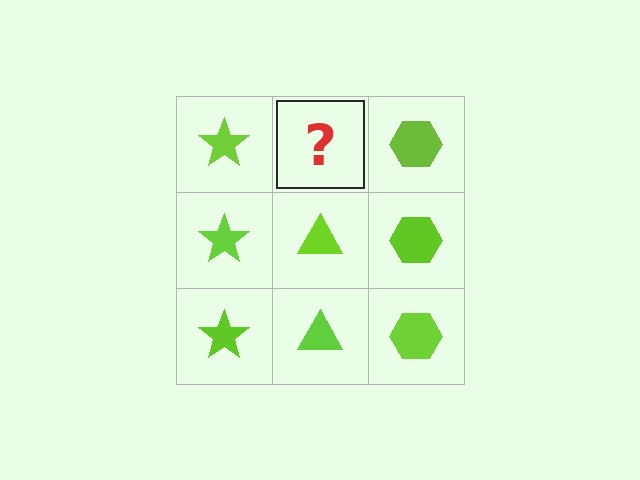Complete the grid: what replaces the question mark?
The question mark should be replaced with a lime triangle.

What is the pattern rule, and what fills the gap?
The rule is that each column has a consistent shape. The gap should be filled with a lime triangle.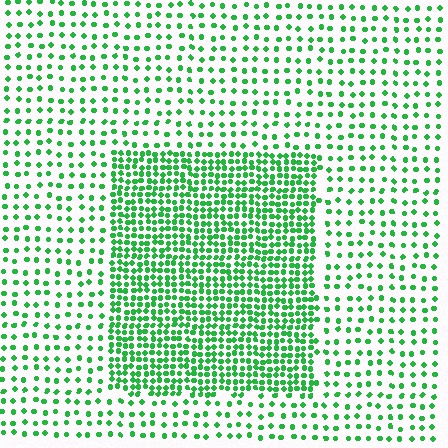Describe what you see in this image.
The image contains small green elements arranged at two different densities. A rectangle-shaped region is visible where the elements are more densely packed than the surrounding area.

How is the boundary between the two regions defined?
The boundary is defined by a change in element density (approximately 2.5x ratio). All elements are the same color, size, and shape.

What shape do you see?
I see a rectangle.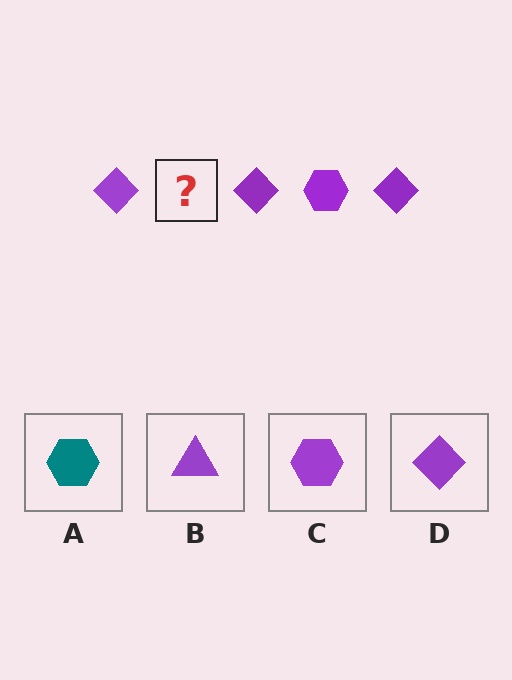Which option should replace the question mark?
Option C.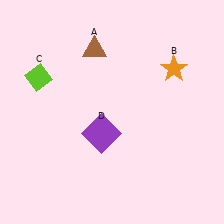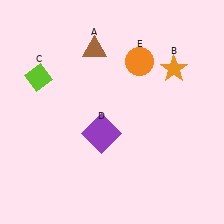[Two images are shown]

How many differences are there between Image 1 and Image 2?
There is 1 difference between the two images.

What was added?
An orange circle (E) was added in Image 2.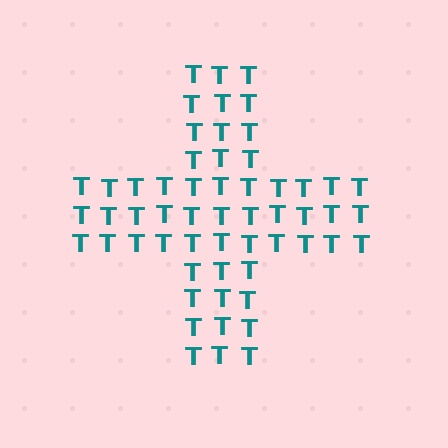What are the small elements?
The small elements are letter T's.